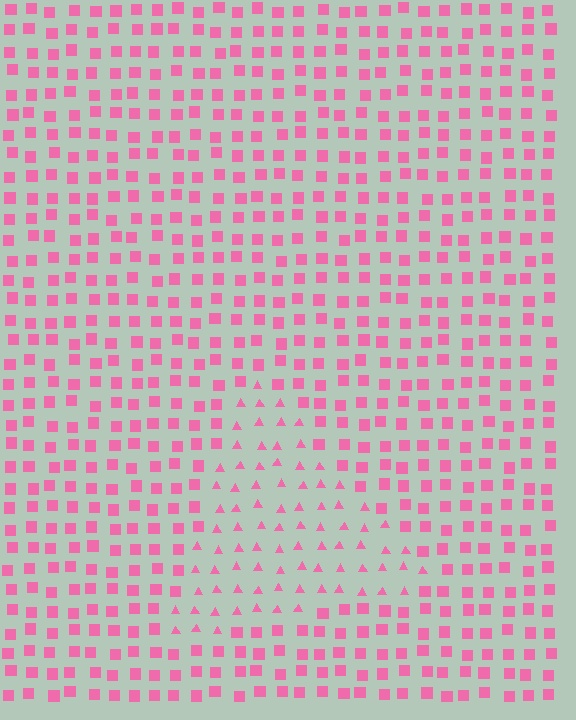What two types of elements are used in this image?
The image uses triangles inside the triangle region and squares outside it.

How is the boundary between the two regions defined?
The boundary is defined by a change in element shape: triangles inside vs. squares outside. All elements share the same color and spacing.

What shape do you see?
I see a triangle.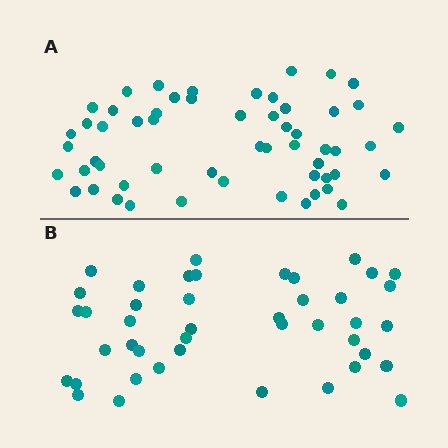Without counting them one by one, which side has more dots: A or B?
Region A (the top region) has more dots.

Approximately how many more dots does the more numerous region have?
Region A has approximately 15 more dots than region B.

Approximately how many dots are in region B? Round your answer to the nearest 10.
About 40 dots. (The exact count is 43, which rounds to 40.)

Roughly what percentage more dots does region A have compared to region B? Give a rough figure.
About 30% more.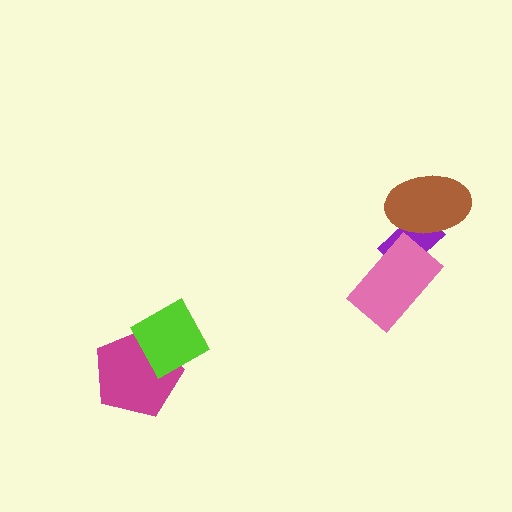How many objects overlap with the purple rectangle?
2 objects overlap with the purple rectangle.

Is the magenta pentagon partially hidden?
Yes, it is partially covered by another shape.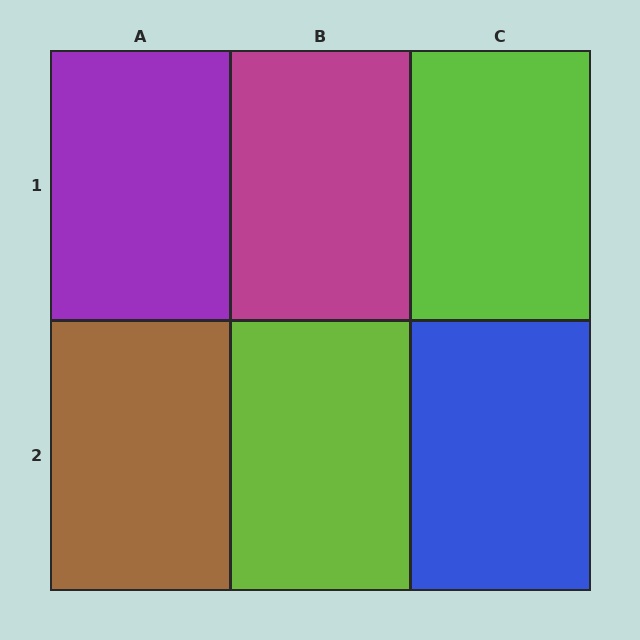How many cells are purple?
1 cell is purple.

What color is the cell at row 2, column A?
Brown.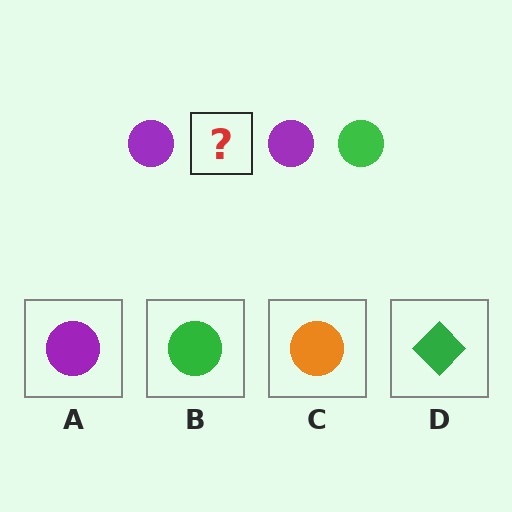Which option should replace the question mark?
Option B.